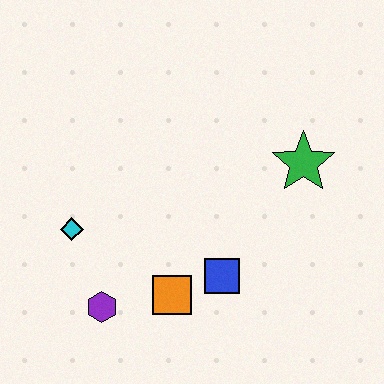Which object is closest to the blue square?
The orange square is closest to the blue square.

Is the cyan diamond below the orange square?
No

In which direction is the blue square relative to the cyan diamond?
The blue square is to the right of the cyan diamond.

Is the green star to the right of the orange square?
Yes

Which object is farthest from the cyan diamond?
The green star is farthest from the cyan diamond.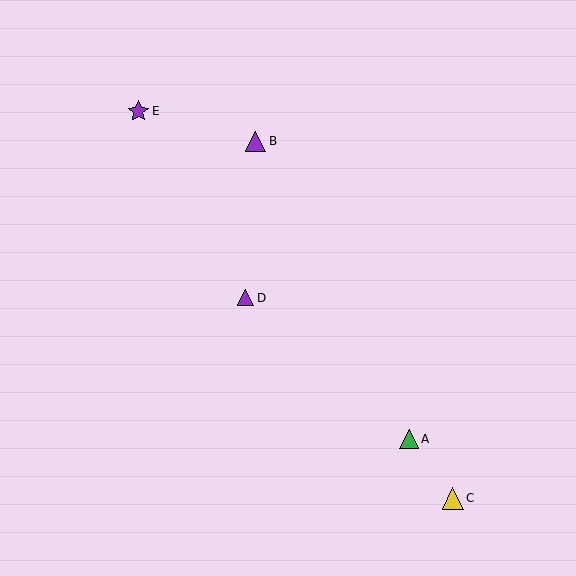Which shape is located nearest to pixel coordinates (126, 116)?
The purple star (labeled E) at (138, 111) is nearest to that location.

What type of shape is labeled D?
Shape D is a purple triangle.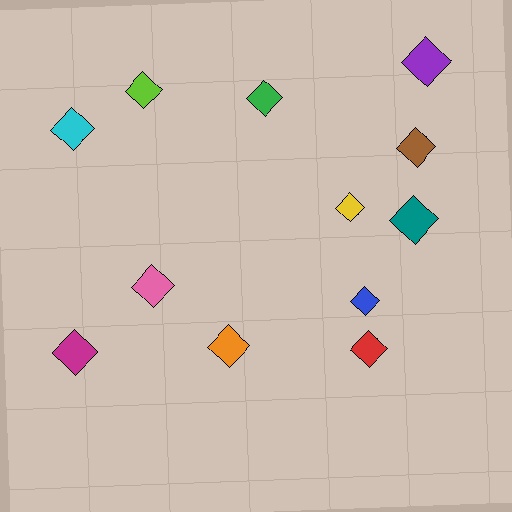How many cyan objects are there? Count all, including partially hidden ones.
There is 1 cyan object.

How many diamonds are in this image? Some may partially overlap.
There are 12 diamonds.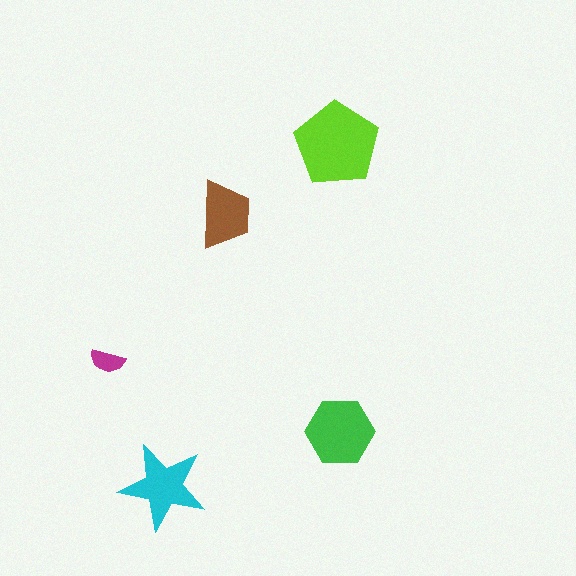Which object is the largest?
The lime pentagon.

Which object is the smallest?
The magenta semicircle.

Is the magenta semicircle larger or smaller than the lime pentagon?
Smaller.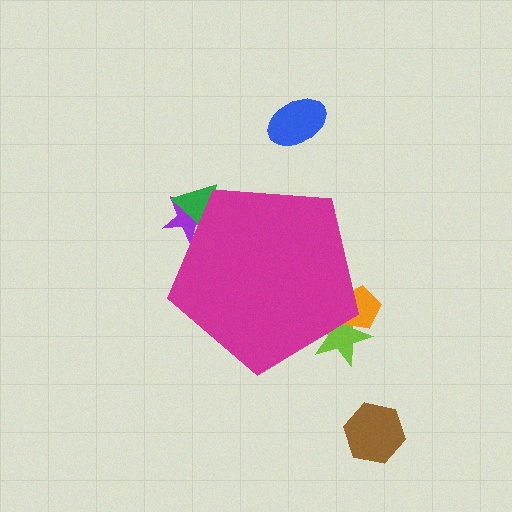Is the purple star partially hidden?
Yes, the purple star is partially hidden behind the magenta pentagon.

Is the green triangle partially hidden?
Yes, the green triangle is partially hidden behind the magenta pentagon.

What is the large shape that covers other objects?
A magenta pentagon.